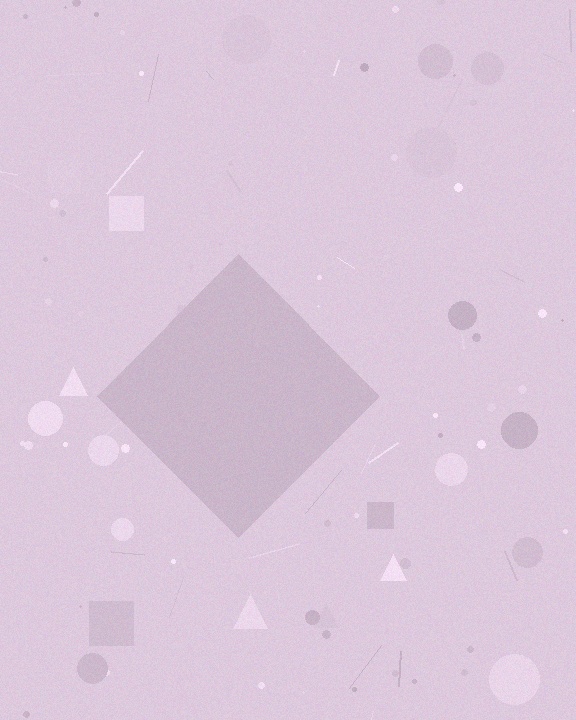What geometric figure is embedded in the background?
A diamond is embedded in the background.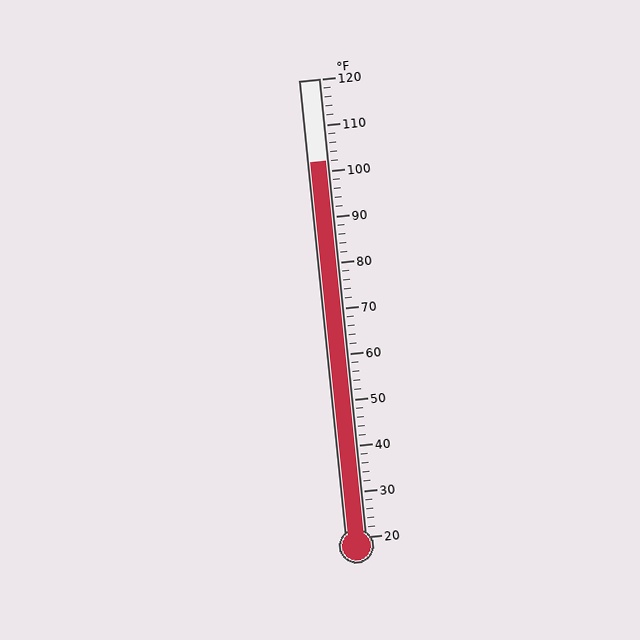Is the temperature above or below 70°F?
The temperature is above 70°F.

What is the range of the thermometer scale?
The thermometer scale ranges from 20°F to 120°F.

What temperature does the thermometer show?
The thermometer shows approximately 102°F.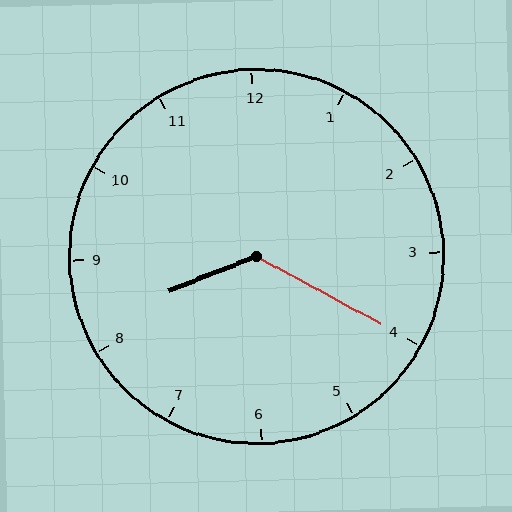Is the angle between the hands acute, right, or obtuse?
It is obtuse.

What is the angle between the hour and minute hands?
Approximately 130 degrees.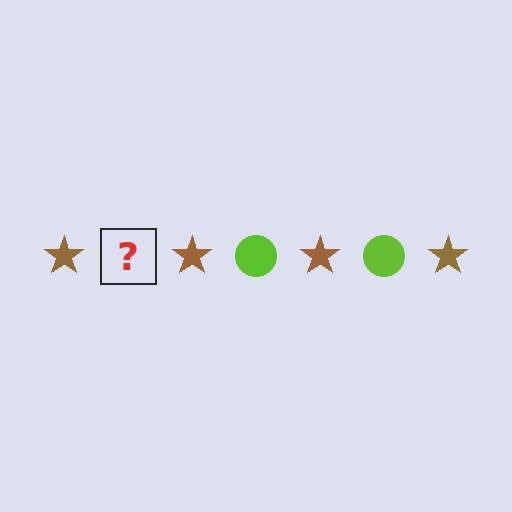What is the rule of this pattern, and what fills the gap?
The rule is that the pattern alternates between brown star and lime circle. The gap should be filled with a lime circle.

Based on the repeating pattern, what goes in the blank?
The blank should be a lime circle.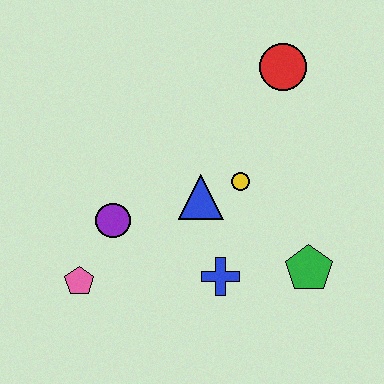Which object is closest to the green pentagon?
The blue cross is closest to the green pentagon.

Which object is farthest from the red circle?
The pink pentagon is farthest from the red circle.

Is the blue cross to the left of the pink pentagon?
No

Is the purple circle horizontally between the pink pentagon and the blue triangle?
Yes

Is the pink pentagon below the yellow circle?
Yes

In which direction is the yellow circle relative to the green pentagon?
The yellow circle is above the green pentagon.